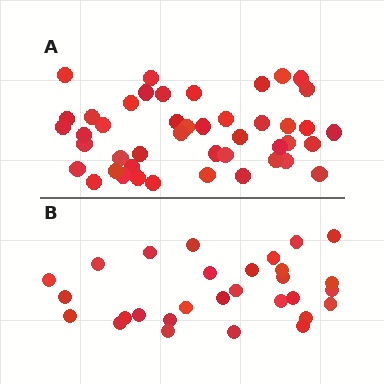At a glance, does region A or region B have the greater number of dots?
Region A (the top region) has more dots.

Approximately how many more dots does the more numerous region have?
Region A has approximately 15 more dots than region B.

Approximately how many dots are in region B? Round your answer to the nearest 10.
About 30 dots. (The exact count is 29, which rounds to 30.)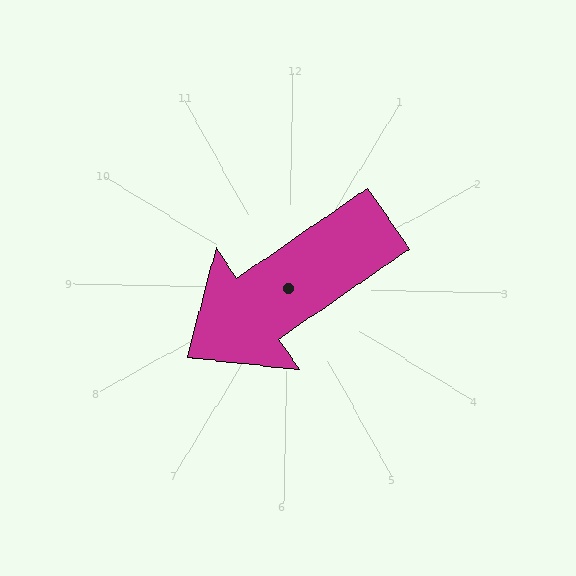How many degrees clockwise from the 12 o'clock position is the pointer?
Approximately 234 degrees.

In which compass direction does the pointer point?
Southwest.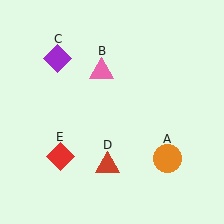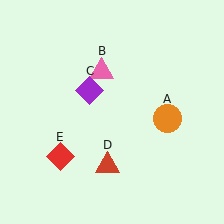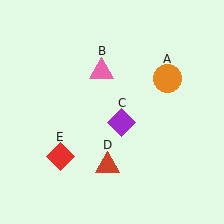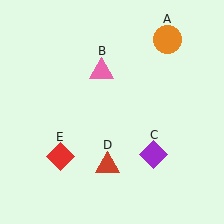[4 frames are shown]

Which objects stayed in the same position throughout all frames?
Pink triangle (object B) and red triangle (object D) and red diamond (object E) remained stationary.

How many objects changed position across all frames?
2 objects changed position: orange circle (object A), purple diamond (object C).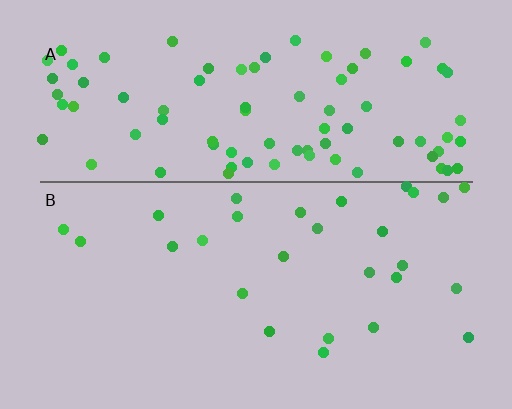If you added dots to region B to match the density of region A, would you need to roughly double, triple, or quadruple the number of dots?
Approximately triple.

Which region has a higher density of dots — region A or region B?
A (the top).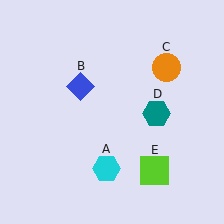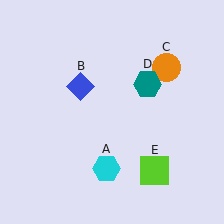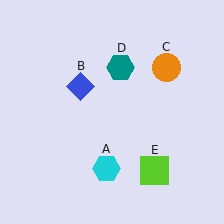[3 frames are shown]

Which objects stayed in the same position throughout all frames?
Cyan hexagon (object A) and blue diamond (object B) and orange circle (object C) and lime square (object E) remained stationary.